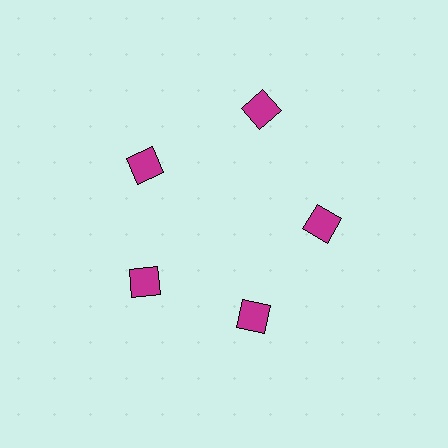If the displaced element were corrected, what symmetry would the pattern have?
It would have 5-fold rotational symmetry — the pattern would map onto itself every 72 degrees.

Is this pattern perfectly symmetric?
No. The 5 magenta squares are arranged in a ring, but one element near the 1 o'clock position is pushed outward from the center, breaking the 5-fold rotational symmetry.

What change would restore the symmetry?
The symmetry would be restored by moving it inward, back onto the ring so that all 5 squares sit at equal angles and equal distance from the center.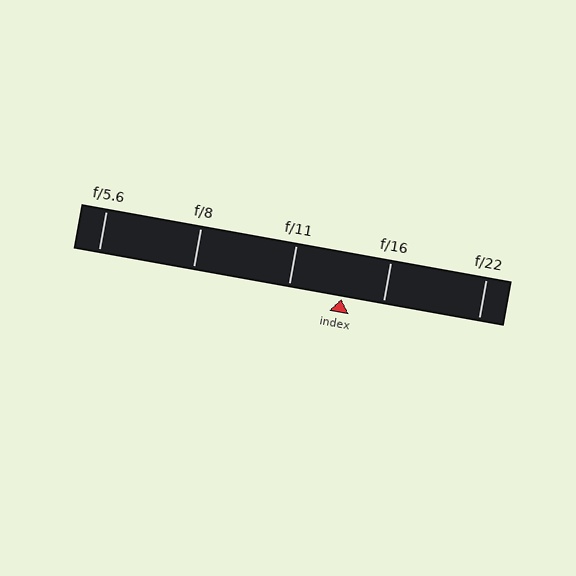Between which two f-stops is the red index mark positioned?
The index mark is between f/11 and f/16.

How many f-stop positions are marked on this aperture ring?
There are 5 f-stop positions marked.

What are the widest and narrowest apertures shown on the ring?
The widest aperture shown is f/5.6 and the narrowest is f/22.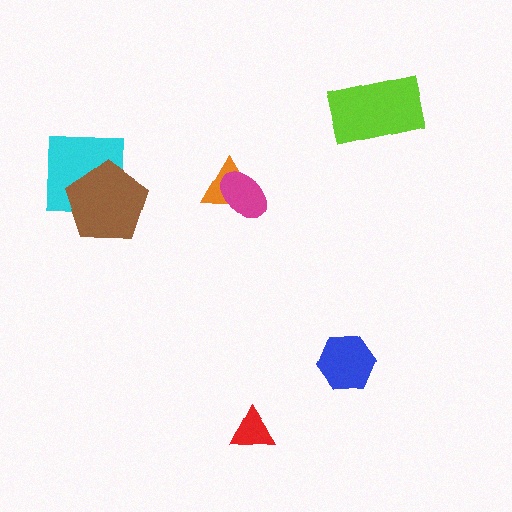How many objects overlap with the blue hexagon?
0 objects overlap with the blue hexagon.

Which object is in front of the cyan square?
The brown pentagon is in front of the cyan square.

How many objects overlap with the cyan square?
1 object overlaps with the cyan square.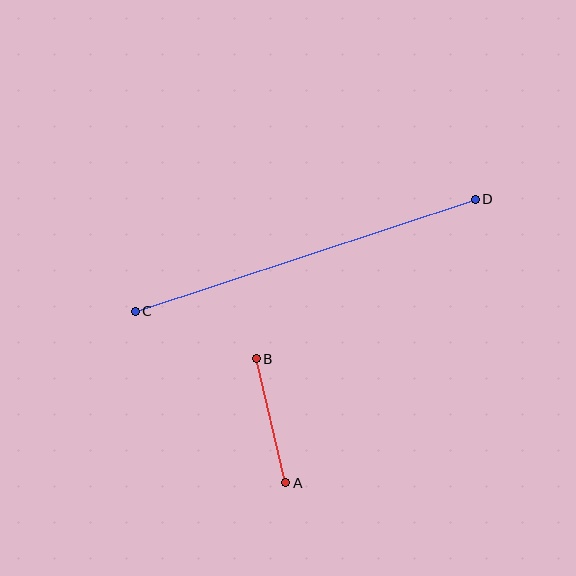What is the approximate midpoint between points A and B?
The midpoint is at approximately (271, 421) pixels.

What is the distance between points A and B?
The distance is approximately 127 pixels.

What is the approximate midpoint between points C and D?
The midpoint is at approximately (305, 255) pixels.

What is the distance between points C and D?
The distance is approximately 358 pixels.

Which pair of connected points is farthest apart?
Points C and D are farthest apart.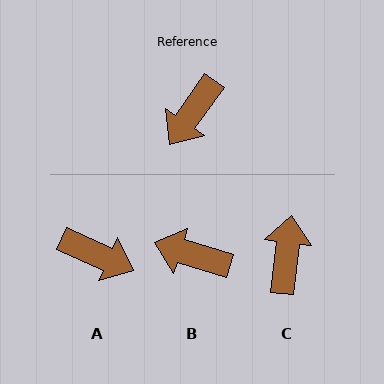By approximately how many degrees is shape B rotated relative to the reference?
Approximately 72 degrees clockwise.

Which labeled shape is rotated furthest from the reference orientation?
C, about 152 degrees away.